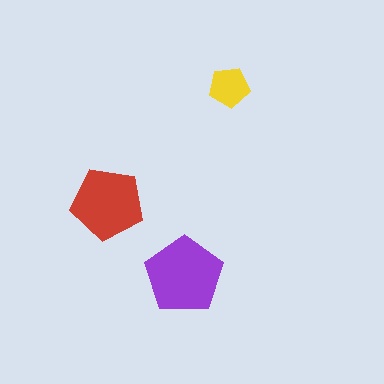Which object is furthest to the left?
The red pentagon is leftmost.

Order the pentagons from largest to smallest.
the purple one, the red one, the yellow one.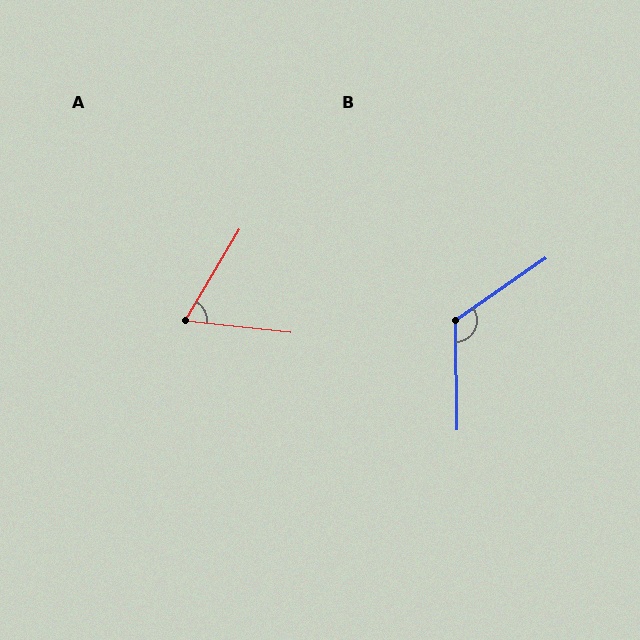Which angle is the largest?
B, at approximately 124 degrees.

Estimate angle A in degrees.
Approximately 66 degrees.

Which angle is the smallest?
A, at approximately 66 degrees.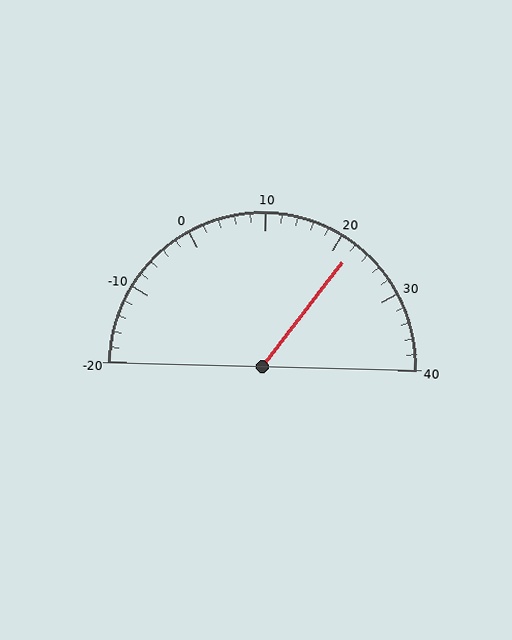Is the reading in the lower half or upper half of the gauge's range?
The reading is in the upper half of the range (-20 to 40).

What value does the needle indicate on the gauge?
The needle indicates approximately 22.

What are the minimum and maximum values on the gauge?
The gauge ranges from -20 to 40.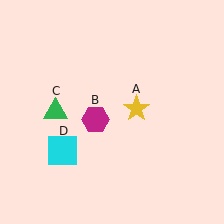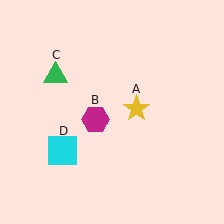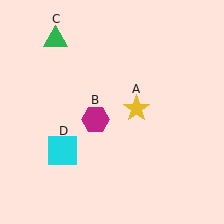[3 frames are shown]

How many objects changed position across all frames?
1 object changed position: green triangle (object C).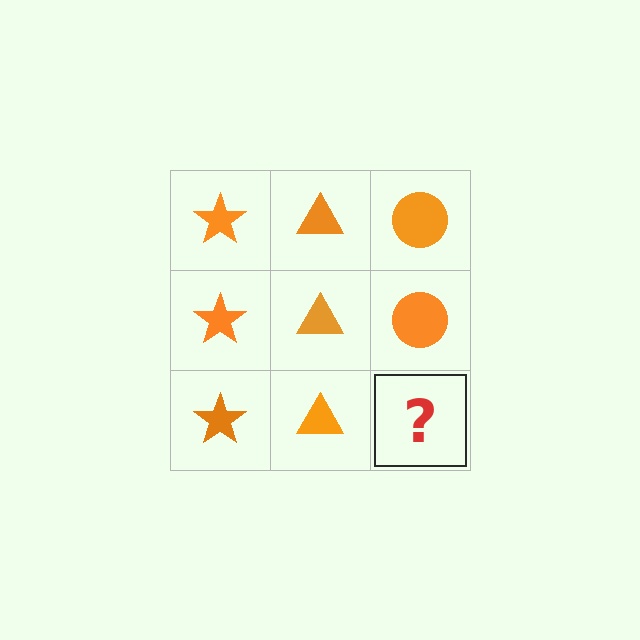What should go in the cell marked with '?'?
The missing cell should contain an orange circle.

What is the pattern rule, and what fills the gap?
The rule is that each column has a consistent shape. The gap should be filled with an orange circle.